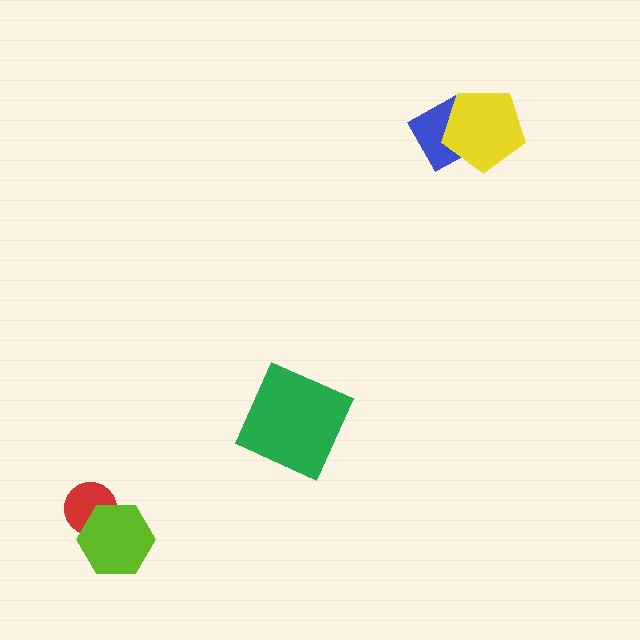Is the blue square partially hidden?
Yes, it is partially covered by another shape.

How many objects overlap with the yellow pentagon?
1 object overlaps with the yellow pentagon.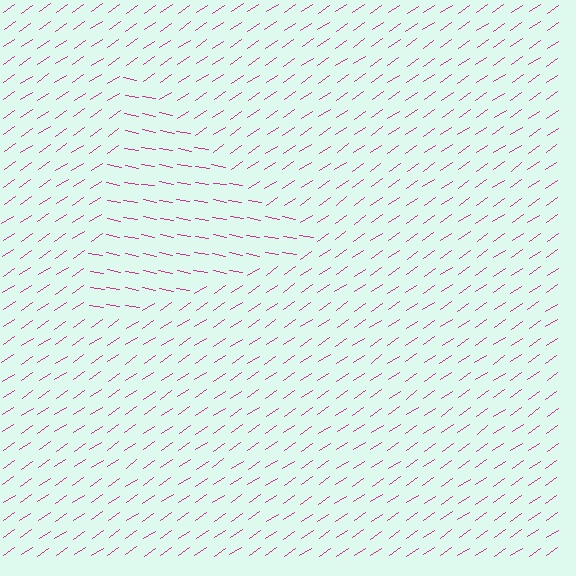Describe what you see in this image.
The image is filled with small magenta line segments. A triangle region in the image has lines oriented differently from the surrounding lines, creating a visible texture boundary.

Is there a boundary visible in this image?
Yes, there is a texture boundary formed by a change in line orientation.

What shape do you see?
I see a triangle.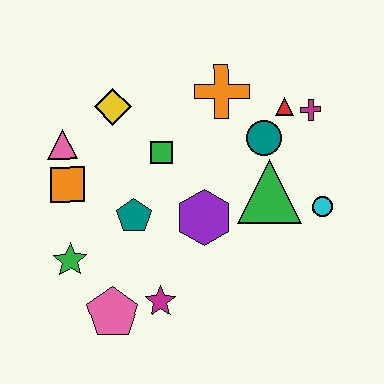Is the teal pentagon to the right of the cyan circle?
No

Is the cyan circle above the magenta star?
Yes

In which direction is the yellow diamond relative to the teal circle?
The yellow diamond is to the left of the teal circle.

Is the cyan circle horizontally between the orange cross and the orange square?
No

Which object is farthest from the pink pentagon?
The magenta cross is farthest from the pink pentagon.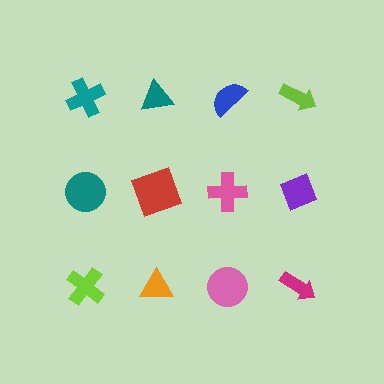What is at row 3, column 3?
A pink circle.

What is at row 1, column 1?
A teal cross.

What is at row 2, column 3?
A pink cross.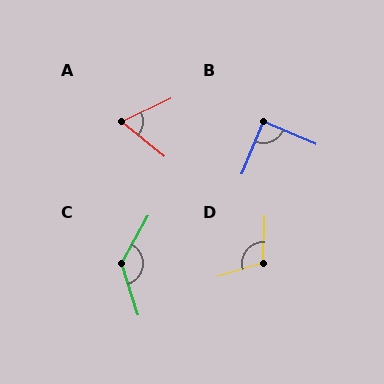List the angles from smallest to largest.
A (64°), B (89°), D (109°), C (133°).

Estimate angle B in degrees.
Approximately 89 degrees.